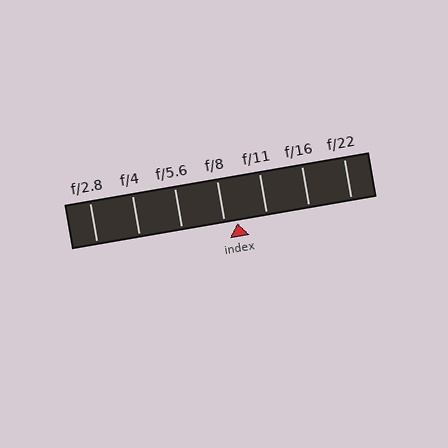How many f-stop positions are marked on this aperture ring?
There are 7 f-stop positions marked.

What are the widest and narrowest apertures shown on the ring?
The widest aperture shown is f/2.8 and the narrowest is f/22.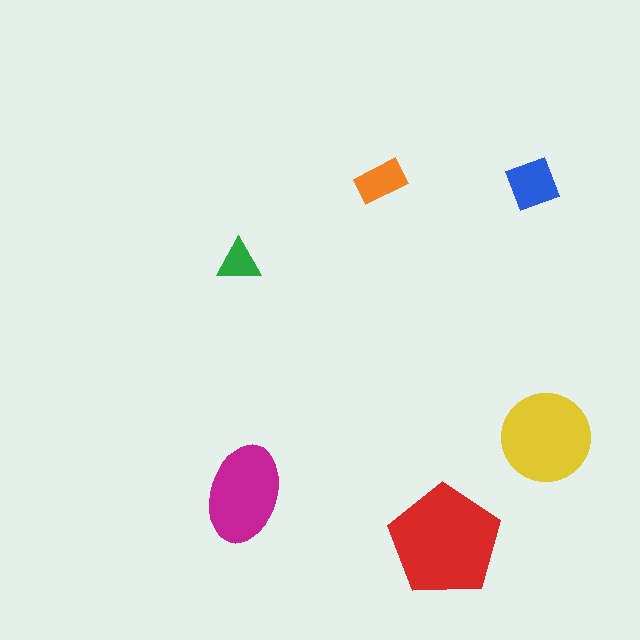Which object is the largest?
The red pentagon.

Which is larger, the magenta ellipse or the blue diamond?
The magenta ellipse.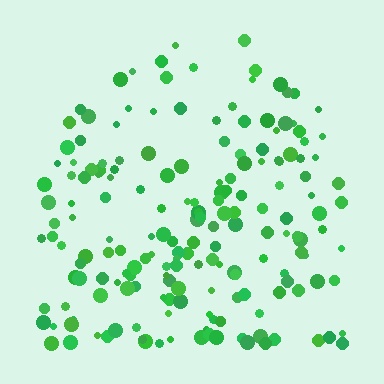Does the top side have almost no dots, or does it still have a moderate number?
Still a moderate number, just noticeably fewer than the bottom.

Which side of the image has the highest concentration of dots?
The bottom.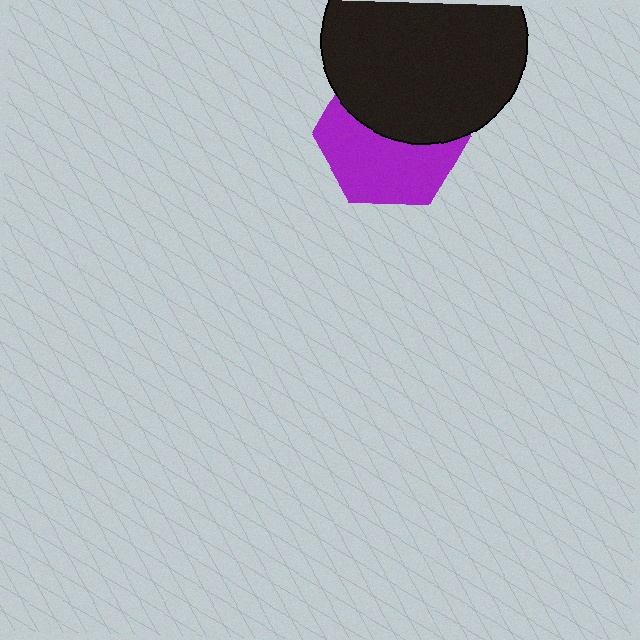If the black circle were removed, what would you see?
You would see the complete purple hexagon.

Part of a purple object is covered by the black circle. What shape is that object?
It is a hexagon.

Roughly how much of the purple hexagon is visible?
About half of it is visible (roughly 54%).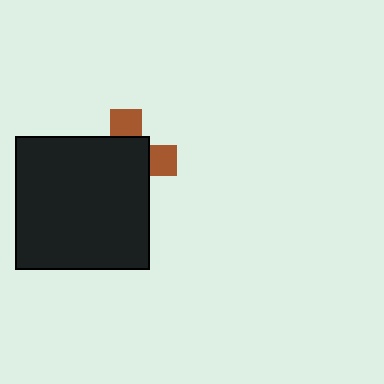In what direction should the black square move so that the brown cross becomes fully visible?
The black square should move toward the lower-left. That is the shortest direction to clear the overlap and leave the brown cross fully visible.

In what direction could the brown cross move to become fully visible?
The brown cross could move toward the upper-right. That would shift it out from behind the black square entirely.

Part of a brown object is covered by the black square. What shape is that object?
It is a cross.